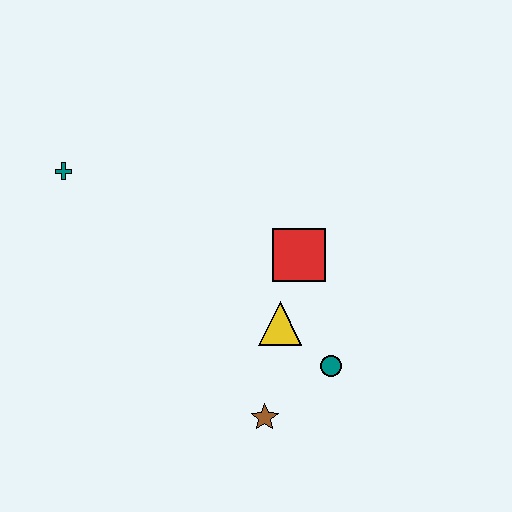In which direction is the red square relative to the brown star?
The red square is above the brown star.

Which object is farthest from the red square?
The teal cross is farthest from the red square.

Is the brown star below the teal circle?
Yes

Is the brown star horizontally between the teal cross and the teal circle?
Yes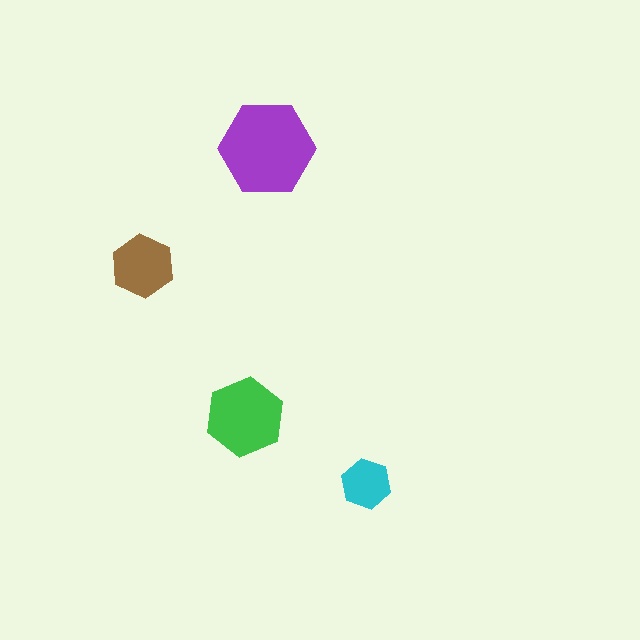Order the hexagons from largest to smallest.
the purple one, the green one, the brown one, the cyan one.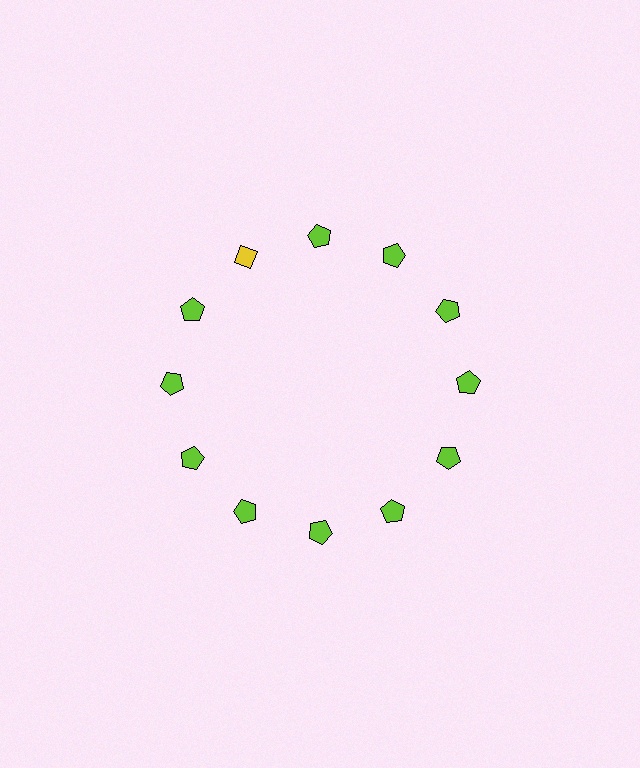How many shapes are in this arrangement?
There are 12 shapes arranged in a ring pattern.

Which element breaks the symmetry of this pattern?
The yellow diamond at roughly the 11 o'clock position breaks the symmetry. All other shapes are lime pentagons.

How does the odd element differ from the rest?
It differs in both color (yellow instead of lime) and shape (diamond instead of pentagon).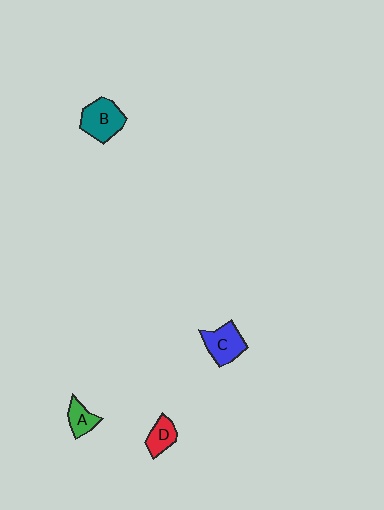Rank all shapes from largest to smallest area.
From largest to smallest: B (teal), C (blue), D (red), A (green).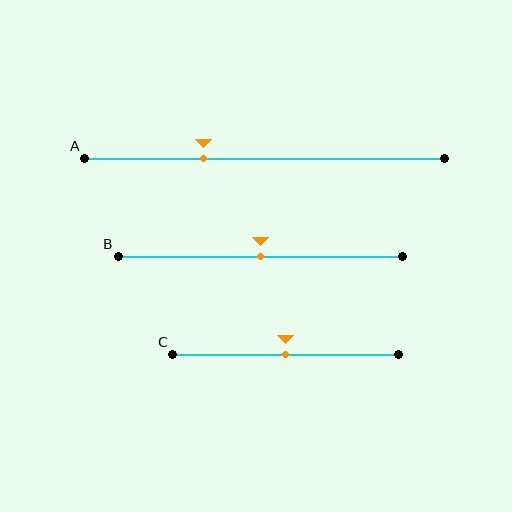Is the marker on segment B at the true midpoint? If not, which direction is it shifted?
Yes, the marker on segment B is at the true midpoint.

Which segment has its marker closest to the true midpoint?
Segment B has its marker closest to the true midpoint.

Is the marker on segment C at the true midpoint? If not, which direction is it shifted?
Yes, the marker on segment C is at the true midpoint.